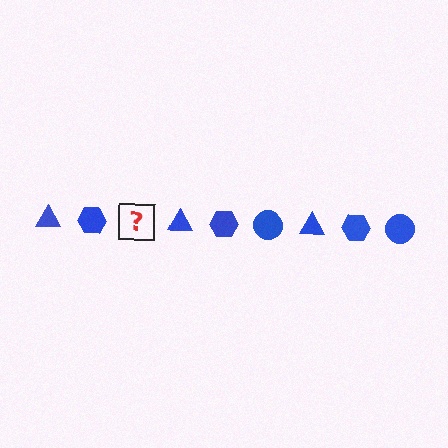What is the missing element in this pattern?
The missing element is a blue circle.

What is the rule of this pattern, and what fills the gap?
The rule is that the pattern cycles through triangle, hexagon, circle shapes in blue. The gap should be filled with a blue circle.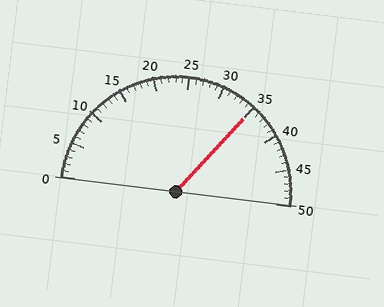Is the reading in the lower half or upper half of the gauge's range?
The reading is in the upper half of the range (0 to 50).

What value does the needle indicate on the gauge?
The needle indicates approximately 35.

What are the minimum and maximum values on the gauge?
The gauge ranges from 0 to 50.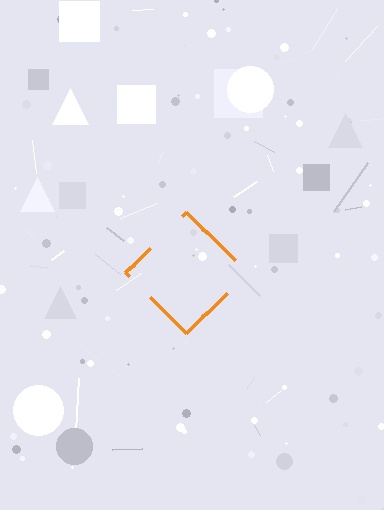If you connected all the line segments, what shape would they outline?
They would outline a diamond.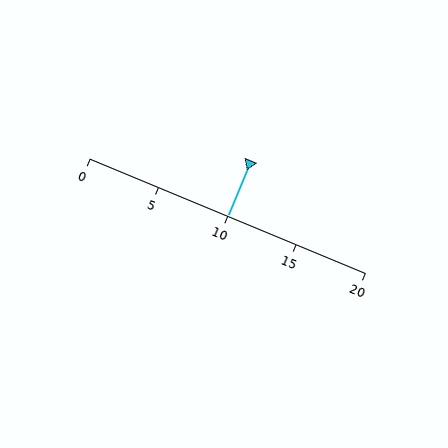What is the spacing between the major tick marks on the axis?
The major ticks are spaced 5 apart.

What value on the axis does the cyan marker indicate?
The marker indicates approximately 10.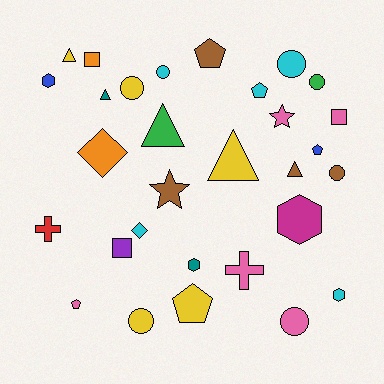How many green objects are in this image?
There are 2 green objects.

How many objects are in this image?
There are 30 objects.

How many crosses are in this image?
There are 2 crosses.